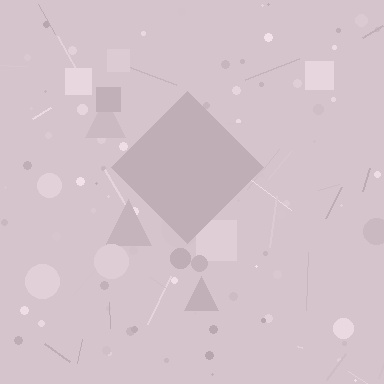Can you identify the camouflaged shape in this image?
The camouflaged shape is a diamond.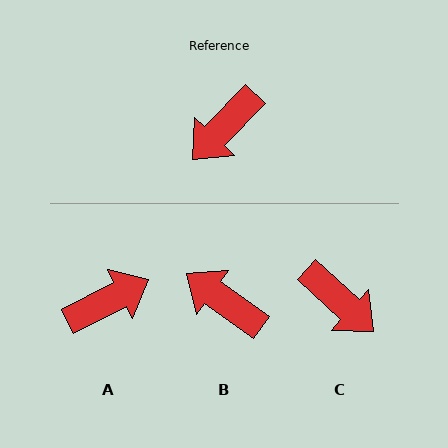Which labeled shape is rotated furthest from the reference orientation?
A, about 161 degrees away.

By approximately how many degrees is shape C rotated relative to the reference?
Approximately 91 degrees counter-clockwise.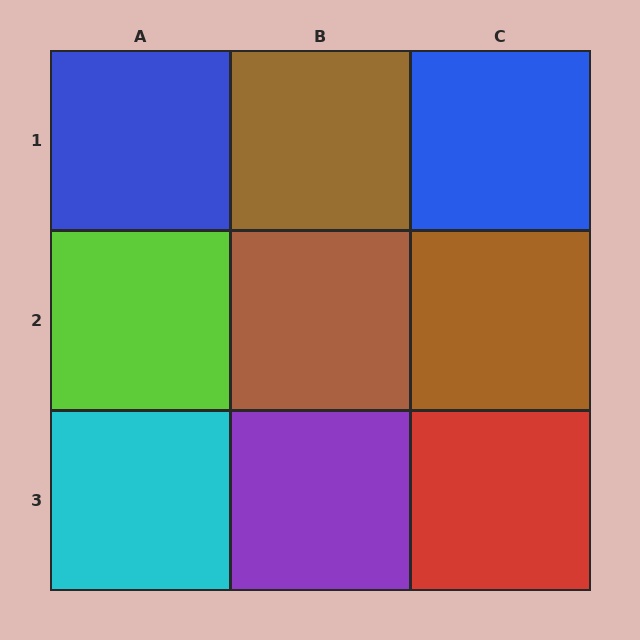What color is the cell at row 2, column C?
Brown.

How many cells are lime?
1 cell is lime.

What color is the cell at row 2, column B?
Brown.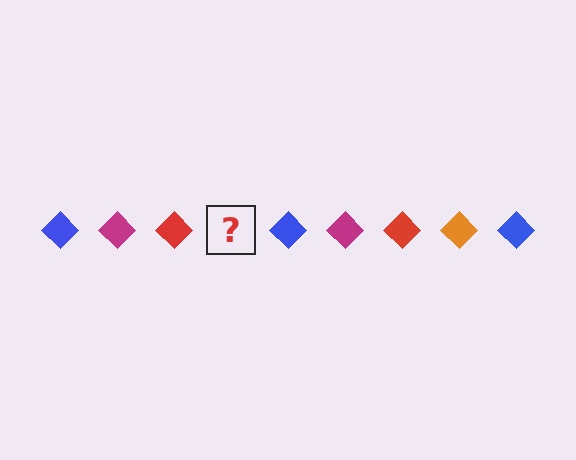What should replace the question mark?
The question mark should be replaced with an orange diamond.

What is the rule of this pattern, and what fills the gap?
The rule is that the pattern cycles through blue, magenta, red, orange diamonds. The gap should be filled with an orange diamond.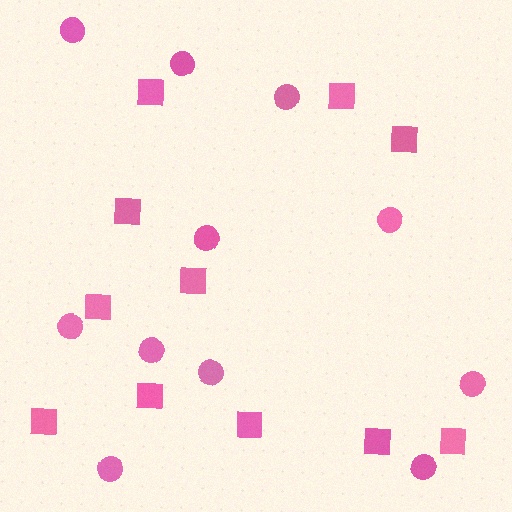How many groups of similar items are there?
There are 2 groups: one group of circles (11) and one group of squares (11).